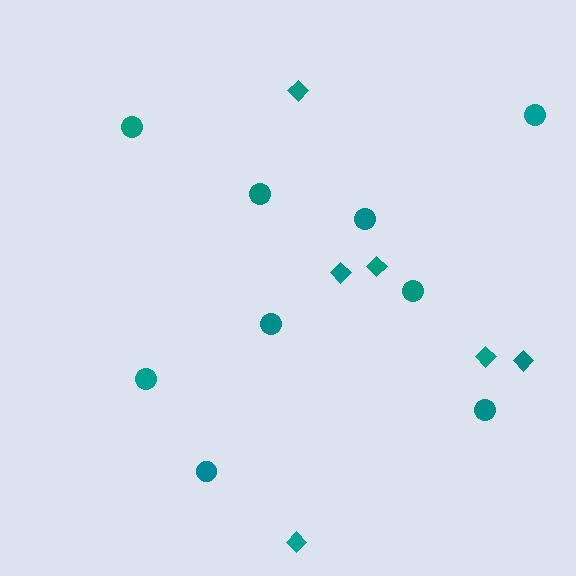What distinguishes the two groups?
There are 2 groups: one group of diamonds (6) and one group of circles (9).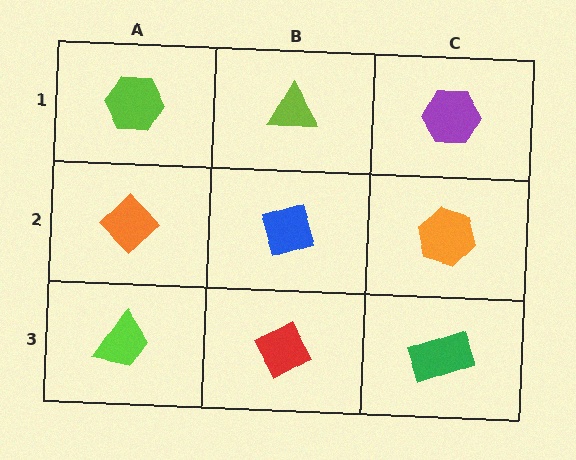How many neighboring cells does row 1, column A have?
2.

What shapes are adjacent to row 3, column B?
A blue diamond (row 2, column B), a lime trapezoid (row 3, column A), a green rectangle (row 3, column C).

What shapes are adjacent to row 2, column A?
A lime hexagon (row 1, column A), a lime trapezoid (row 3, column A), a blue diamond (row 2, column B).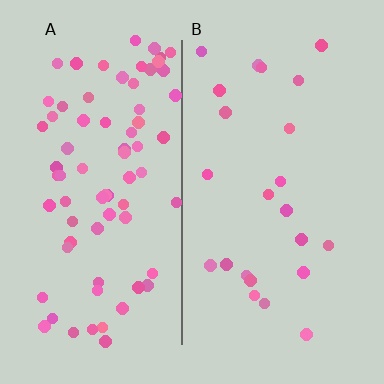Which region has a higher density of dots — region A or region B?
A (the left).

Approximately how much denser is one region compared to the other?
Approximately 3.2× — region A over region B.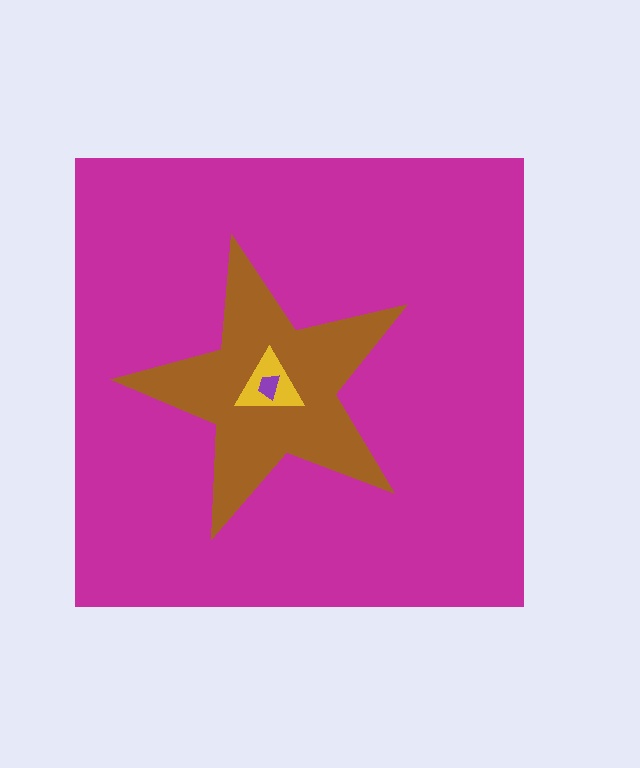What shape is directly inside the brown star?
The yellow triangle.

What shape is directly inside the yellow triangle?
The purple trapezoid.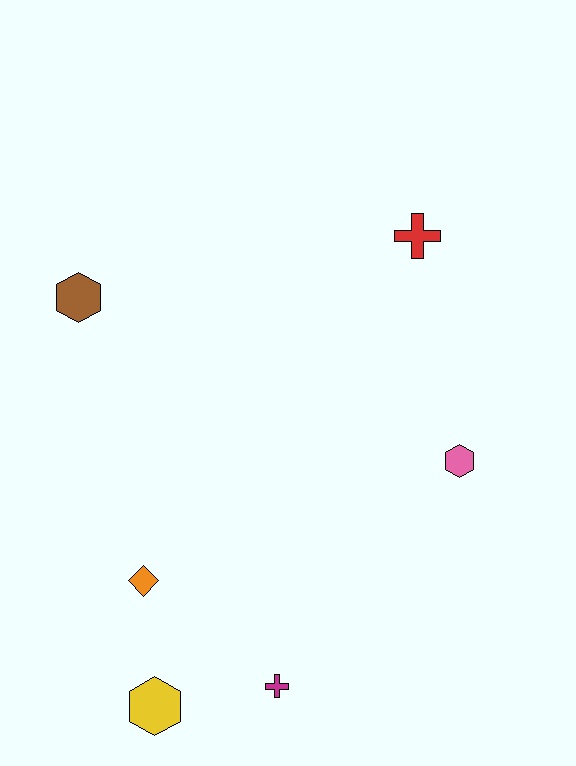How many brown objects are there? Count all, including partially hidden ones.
There is 1 brown object.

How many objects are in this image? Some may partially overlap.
There are 6 objects.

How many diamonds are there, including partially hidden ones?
There is 1 diamond.